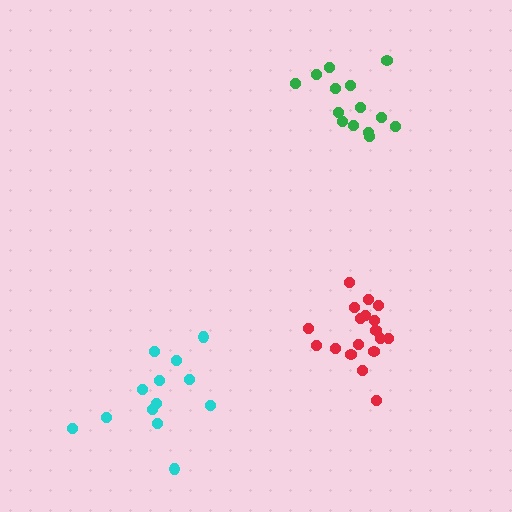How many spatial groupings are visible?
There are 3 spatial groupings.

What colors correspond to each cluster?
The clusters are colored: green, red, cyan.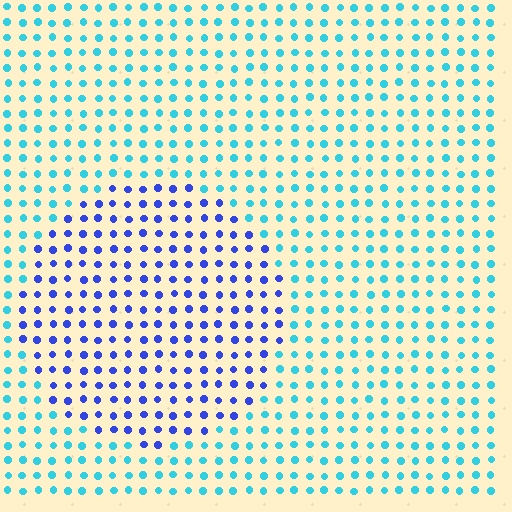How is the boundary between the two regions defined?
The boundary is defined purely by a slight shift in hue (about 47 degrees). Spacing, size, and orientation are identical on both sides.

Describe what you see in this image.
The image is filled with small cyan elements in a uniform arrangement. A circle-shaped region is visible where the elements are tinted to a slightly different hue, forming a subtle color boundary.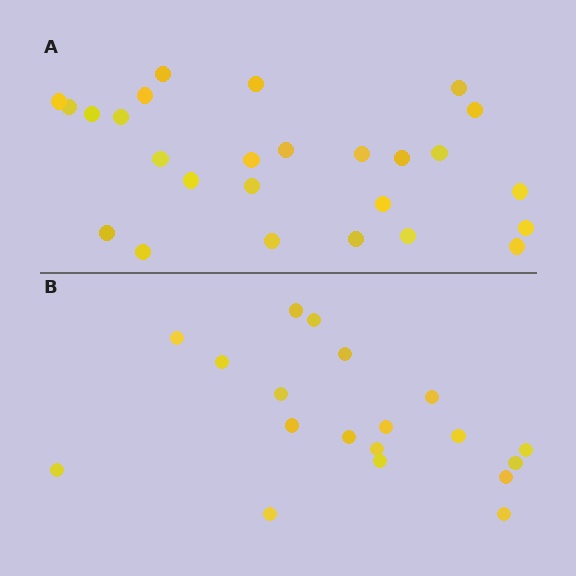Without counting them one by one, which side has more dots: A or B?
Region A (the top region) has more dots.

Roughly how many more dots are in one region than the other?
Region A has roughly 8 or so more dots than region B.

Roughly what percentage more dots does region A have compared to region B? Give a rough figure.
About 35% more.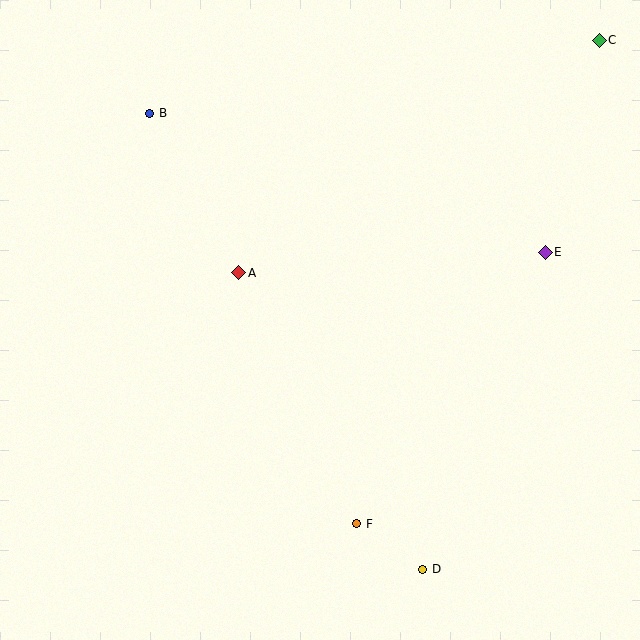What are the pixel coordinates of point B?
Point B is at (150, 113).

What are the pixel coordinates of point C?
Point C is at (599, 40).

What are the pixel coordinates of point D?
Point D is at (423, 569).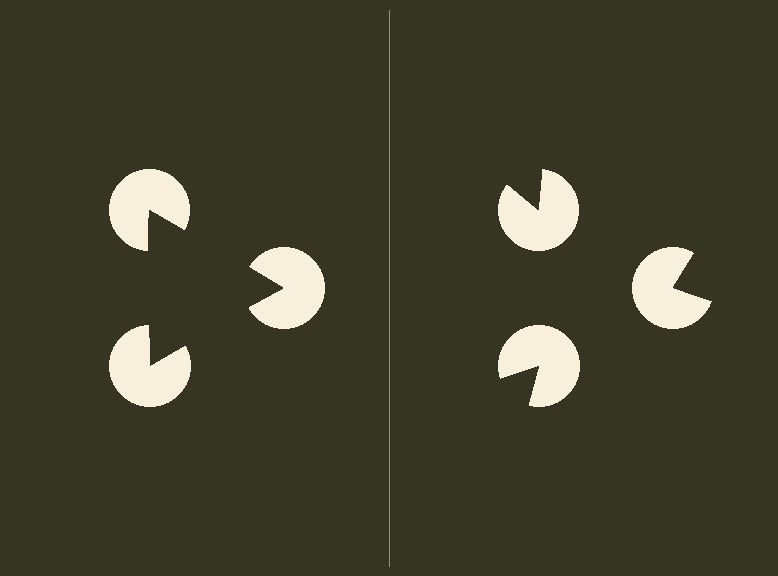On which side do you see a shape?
An illusory triangle appears on the left side. On the right side the wedge cuts are rotated, so no coherent shape forms.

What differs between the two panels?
The pac-man discs are positioned identically on both sides; only the wedge orientations differ. On the left they align to a triangle; on the right they are misaligned.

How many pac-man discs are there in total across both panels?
6 — 3 on each side.